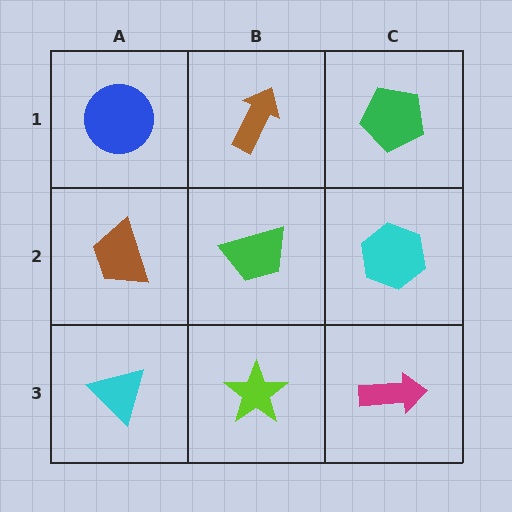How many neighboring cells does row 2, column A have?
3.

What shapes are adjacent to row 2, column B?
A brown arrow (row 1, column B), a lime star (row 3, column B), a brown trapezoid (row 2, column A), a cyan hexagon (row 2, column C).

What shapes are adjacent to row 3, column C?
A cyan hexagon (row 2, column C), a lime star (row 3, column B).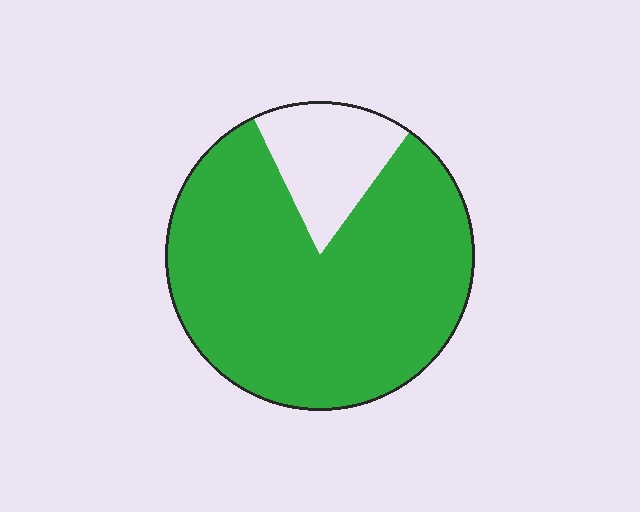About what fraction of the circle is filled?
About five sixths (5/6).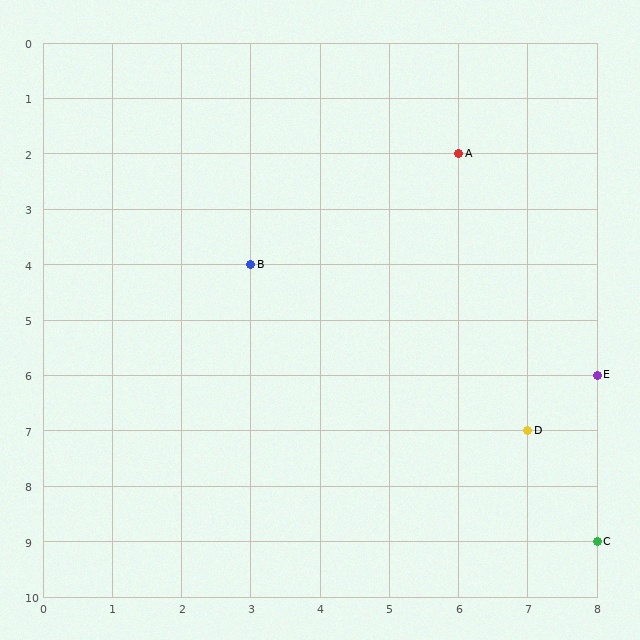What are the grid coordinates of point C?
Point C is at grid coordinates (8, 9).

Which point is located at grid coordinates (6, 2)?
Point A is at (6, 2).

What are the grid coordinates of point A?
Point A is at grid coordinates (6, 2).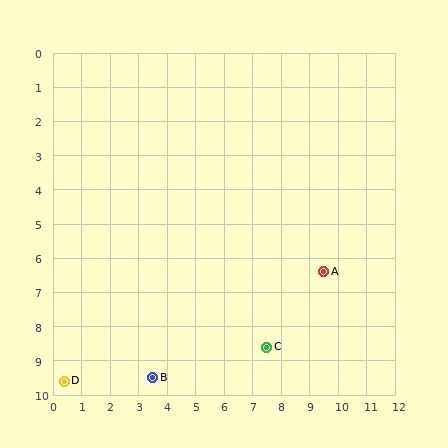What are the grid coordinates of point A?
Point A is at approximately (9.5, 6.4).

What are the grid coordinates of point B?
Point B is at approximately (3.5, 9.5).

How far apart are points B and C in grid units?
Points B and C are about 4.1 grid units apart.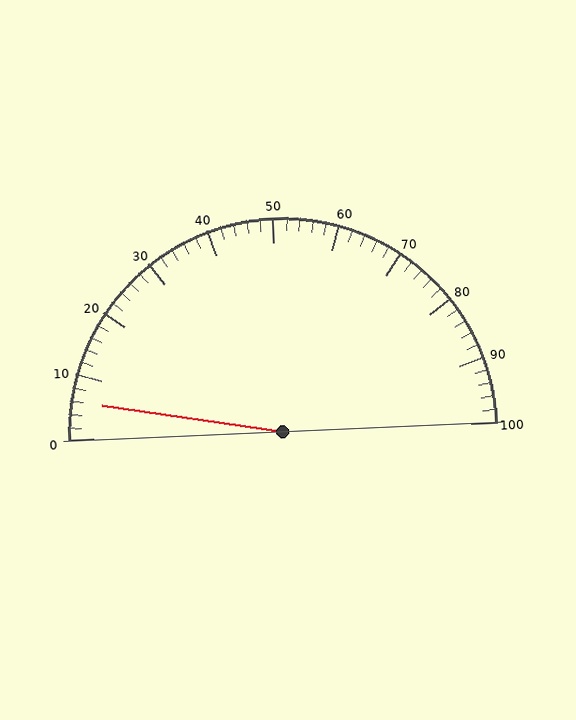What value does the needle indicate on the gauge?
The needle indicates approximately 6.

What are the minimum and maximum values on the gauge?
The gauge ranges from 0 to 100.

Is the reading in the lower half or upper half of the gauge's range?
The reading is in the lower half of the range (0 to 100).